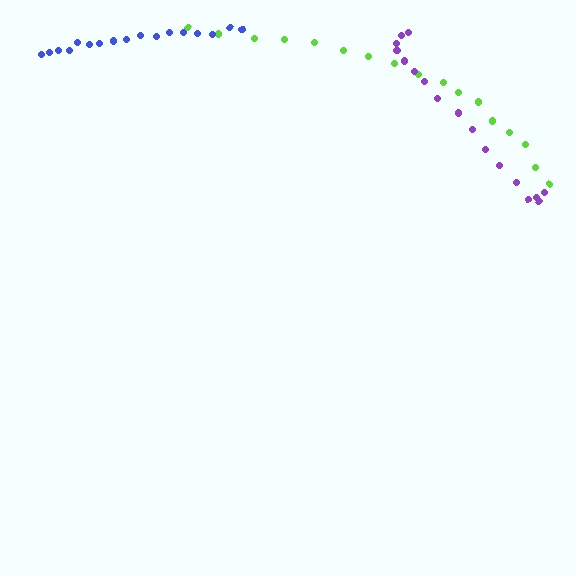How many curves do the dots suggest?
There are 3 distinct paths.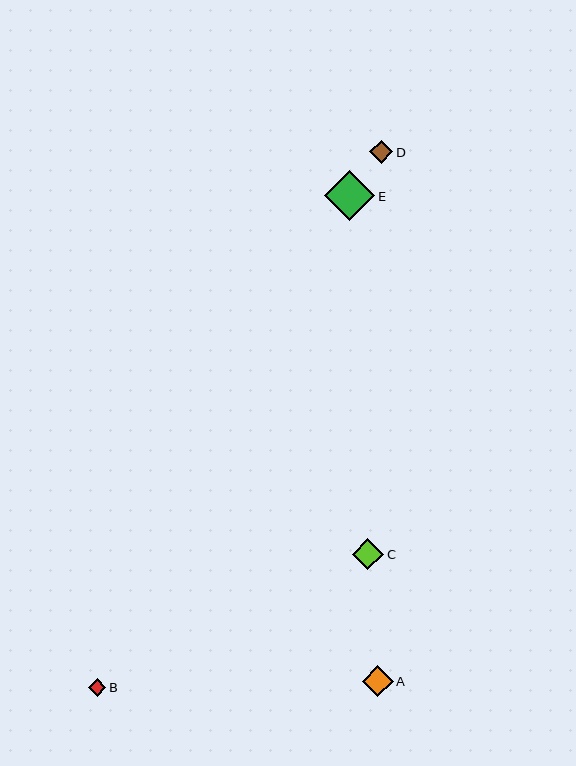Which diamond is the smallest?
Diamond B is the smallest with a size of approximately 17 pixels.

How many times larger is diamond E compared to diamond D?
Diamond E is approximately 2.2 times the size of diamond D.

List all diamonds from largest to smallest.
From largest to smallest: E, C, A, D, B.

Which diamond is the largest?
Diamond E is the largest with a size of approximately 50 pixels.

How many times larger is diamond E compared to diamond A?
Diamond E is approximately 1.6 times the size of diamond A.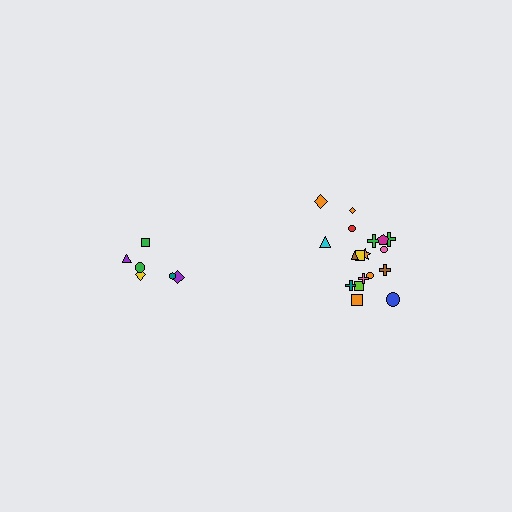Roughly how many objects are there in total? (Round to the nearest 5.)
Roughly 25 objects in total.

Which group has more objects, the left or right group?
The right group.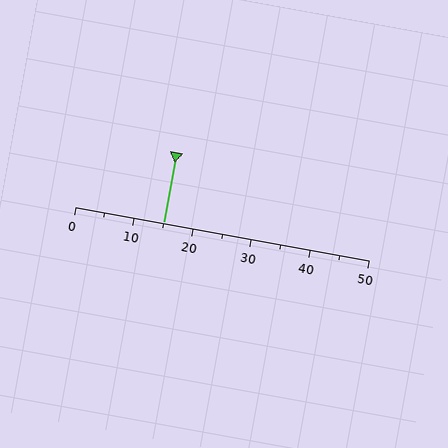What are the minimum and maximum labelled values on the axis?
The axis runs from 0 to 50.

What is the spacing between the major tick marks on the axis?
The major ticks are spaced 10 apart.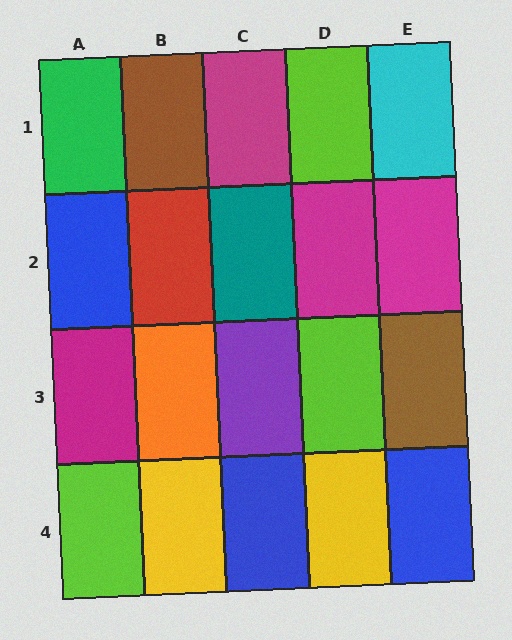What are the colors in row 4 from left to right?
Lime, yellow, blue, yellow, blue.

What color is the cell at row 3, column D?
Lime.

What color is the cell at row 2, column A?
Blue.